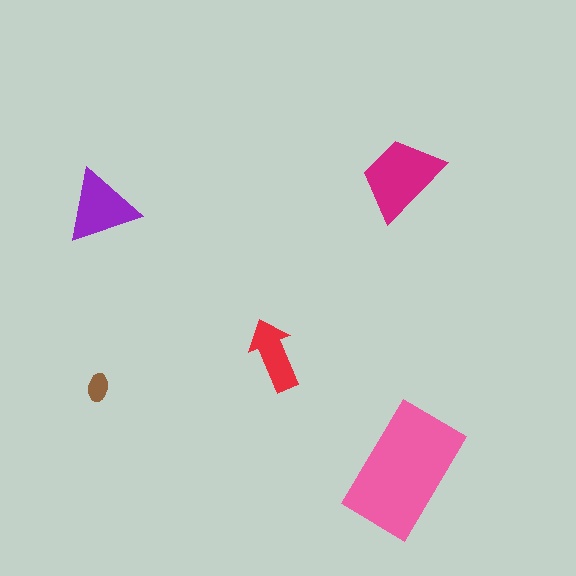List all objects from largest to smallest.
The pink rectangle, the magenta trapezoid, the purple triangle, the red arrow, the brown ellipse.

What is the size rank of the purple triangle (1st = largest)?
3rd.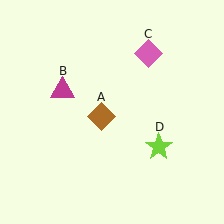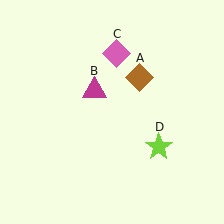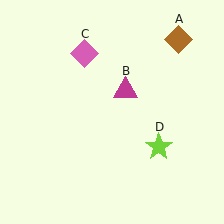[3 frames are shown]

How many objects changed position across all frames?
3 objects changed position: brown diamond (object A), magenta triangle (object B), pink diamond (object C).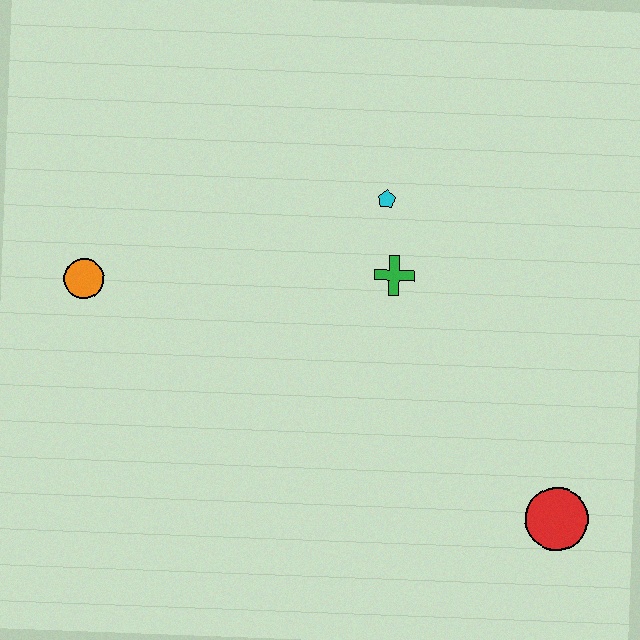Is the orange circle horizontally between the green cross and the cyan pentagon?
No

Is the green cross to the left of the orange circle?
No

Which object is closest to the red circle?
The green cross is closest to the red circle.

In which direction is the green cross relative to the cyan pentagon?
The green cross is below the cyan pentagon.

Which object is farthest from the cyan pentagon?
The red circle is farthest from the cyan pentagon.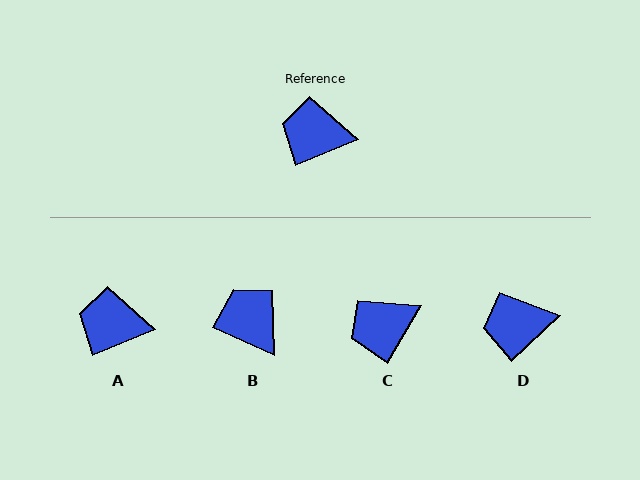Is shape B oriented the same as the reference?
No, it is off by about 46 degrees.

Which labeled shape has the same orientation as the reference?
A.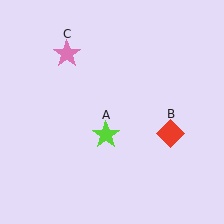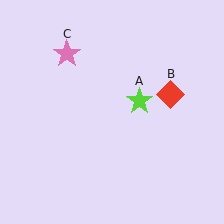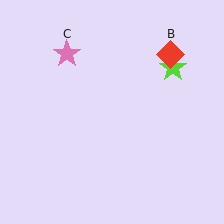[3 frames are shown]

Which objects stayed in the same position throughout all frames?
Pink star (object C) remained stationary.